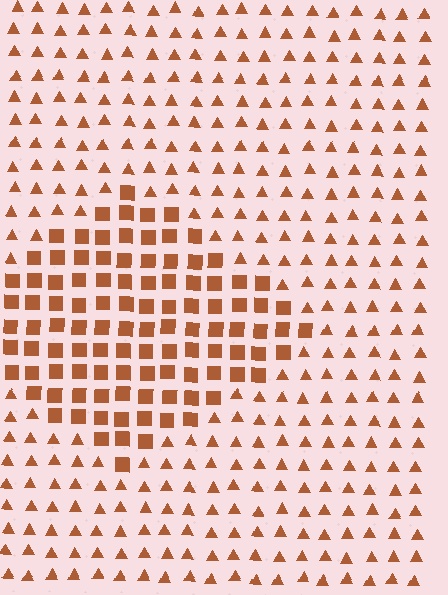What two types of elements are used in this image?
The image uses squares inside the diamond region and triangles outside it.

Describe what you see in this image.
The image is filled with small brown elements arranged in a uniform grid. A diamond-shaped region contains squares, while the surrounding area contains triangles. The boundary is defined purely by the change in element shape.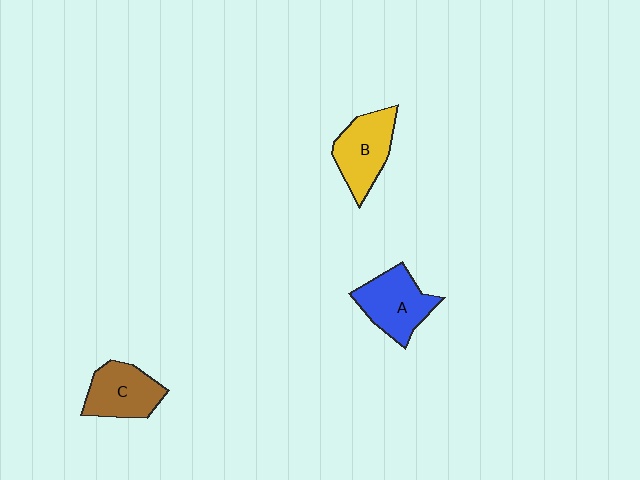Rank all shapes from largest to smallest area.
From largest to smallest: A (blue), B (yellow), C (brown).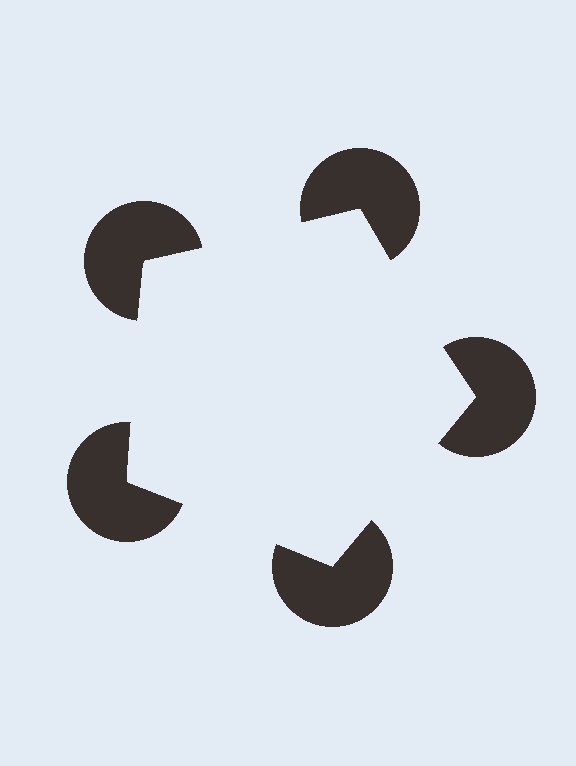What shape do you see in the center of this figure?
An illusory pentagon — its edges are inferred from the aligned wedge cuts in the pac-man discs, not physically drawn.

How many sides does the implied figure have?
5 sides.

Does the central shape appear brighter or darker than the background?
It typically appears slightly brighter than the background, even though no actual brightness change is drawn.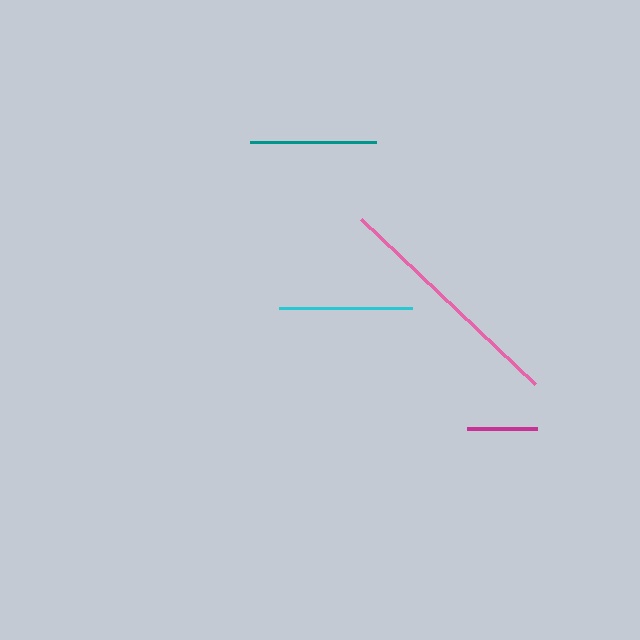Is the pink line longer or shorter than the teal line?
The pink line is longer than the teal line.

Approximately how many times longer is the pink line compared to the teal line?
The pink line is approximately 1.9 times the length of the teal line.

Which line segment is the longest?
The pink line is the longest at approximately 240 pixels.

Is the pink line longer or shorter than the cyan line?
The pink line is longer than the cyan line.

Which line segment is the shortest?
The magenta line is the shortest at approximately 70 pixels.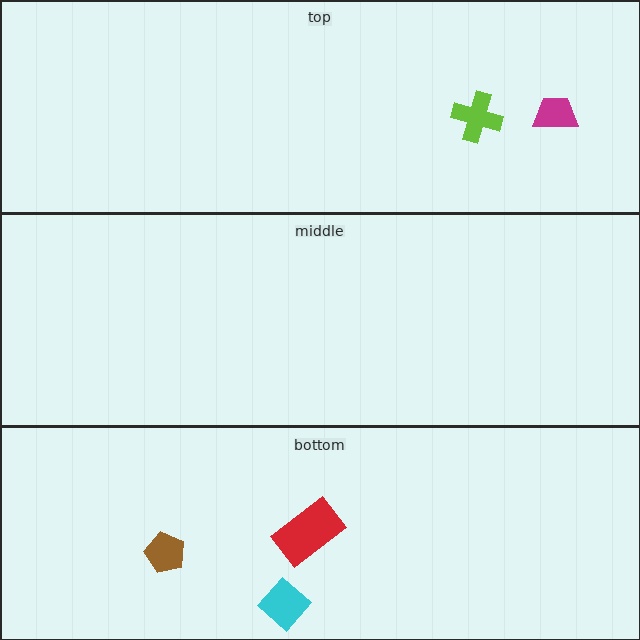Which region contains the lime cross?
The top region.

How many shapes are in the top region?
2.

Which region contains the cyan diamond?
The bottom region.